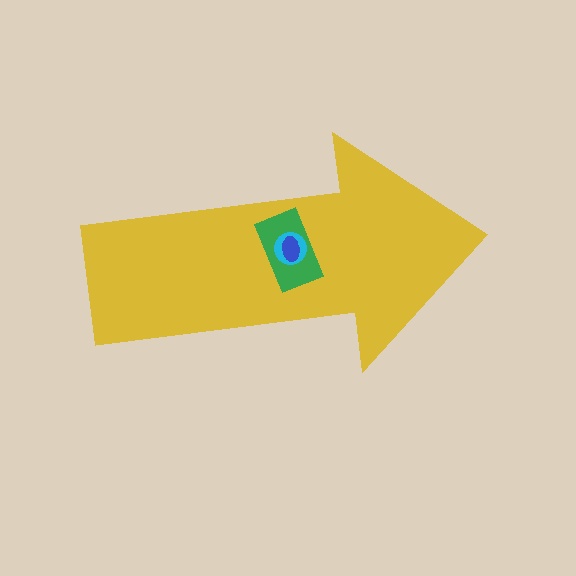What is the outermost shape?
The yellow arrow.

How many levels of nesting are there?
4.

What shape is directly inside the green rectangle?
The cyan circle.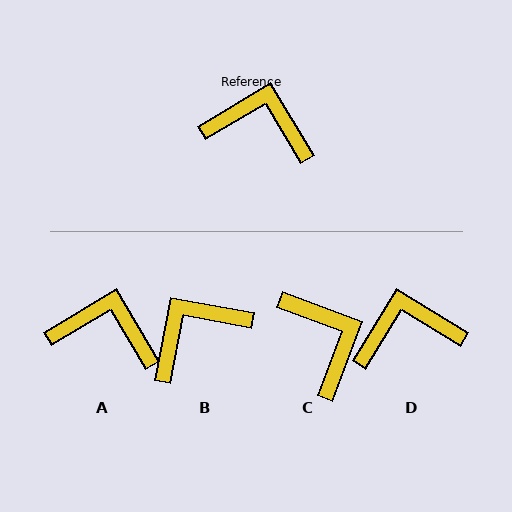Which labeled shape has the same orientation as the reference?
A.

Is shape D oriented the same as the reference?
No, it is off by about 28 degrees.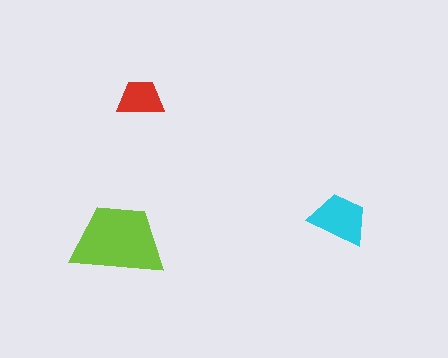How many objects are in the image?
There are 3 objects in the image.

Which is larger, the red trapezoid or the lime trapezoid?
The lime one.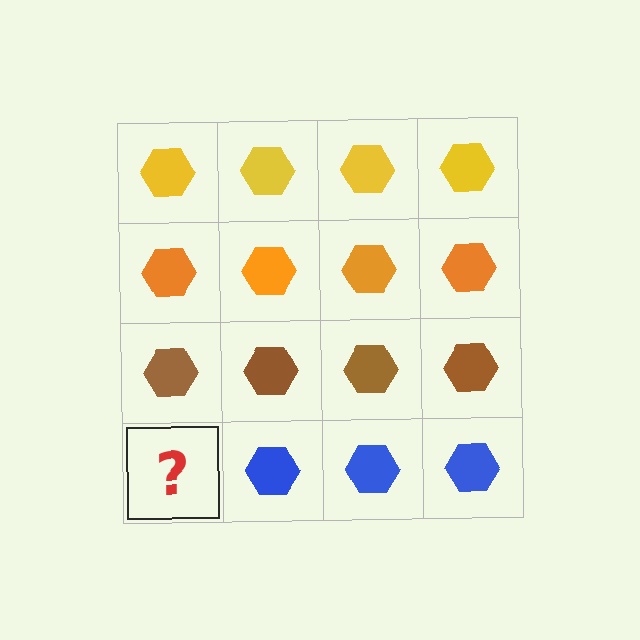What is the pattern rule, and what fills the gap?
The rule is that each row has a consistent color. The gap should be filled with a blue hexagon.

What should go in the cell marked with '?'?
The missing cell should contain a blue hexagon.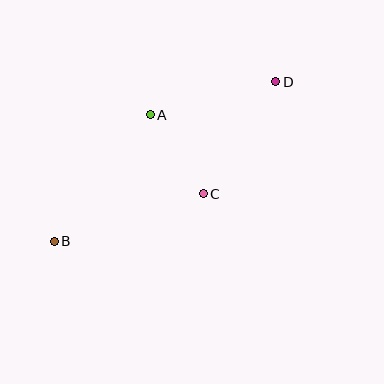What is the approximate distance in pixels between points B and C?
The distance between B and C is approximately 157 pixels.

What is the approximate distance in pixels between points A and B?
The distance between A and B is approximately 159 pixels.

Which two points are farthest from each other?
Points B and D are farthest from each other.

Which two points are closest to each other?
Points A and C are closest to each other.